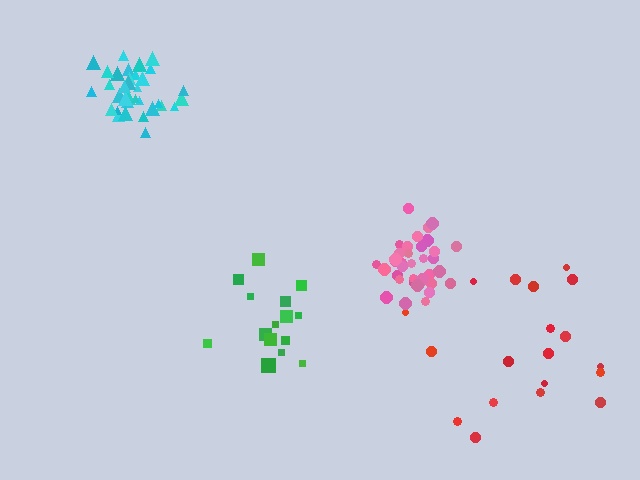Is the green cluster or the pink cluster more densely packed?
Pink.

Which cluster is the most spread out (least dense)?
Red.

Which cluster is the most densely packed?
Cyan.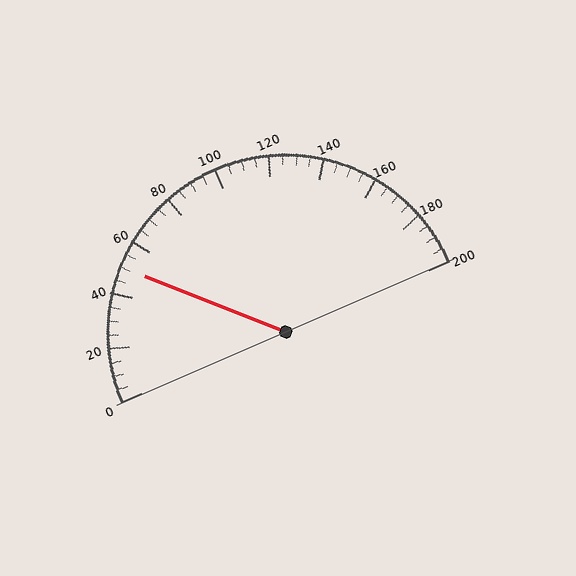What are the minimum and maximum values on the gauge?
The gauge ranges from 0 to 200.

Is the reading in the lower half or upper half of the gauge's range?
The reading is in the lower half of the range (0 to 200).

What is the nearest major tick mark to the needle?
The nearest major tick mark is 40.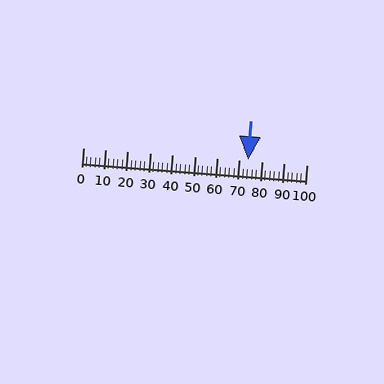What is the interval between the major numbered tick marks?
The major tick marks are spaced 10 units apart.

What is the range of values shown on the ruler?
The ruler shows values from 0 to 100.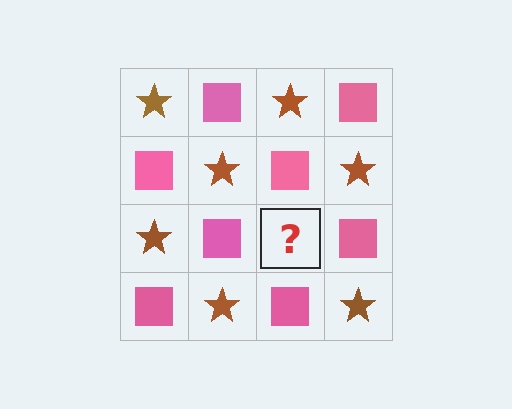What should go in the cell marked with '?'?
The missing cell should contain a brown star.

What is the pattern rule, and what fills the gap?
The rule is that it alternates brown star and pink square in a checkerboard pattern. The gap should be filled with a brown star.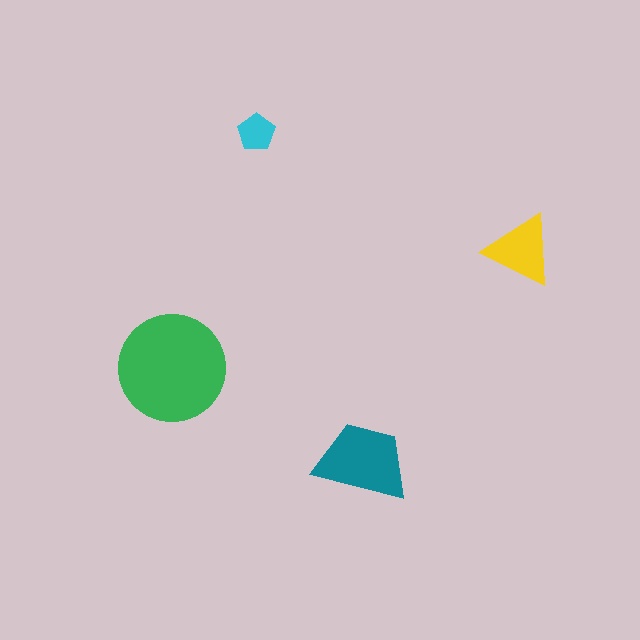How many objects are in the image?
There are 4 objects in the image.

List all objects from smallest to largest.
The cyan pentagon, the yellow triangle, the teal trapezoid, the green circle.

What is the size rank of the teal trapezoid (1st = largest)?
2nd.